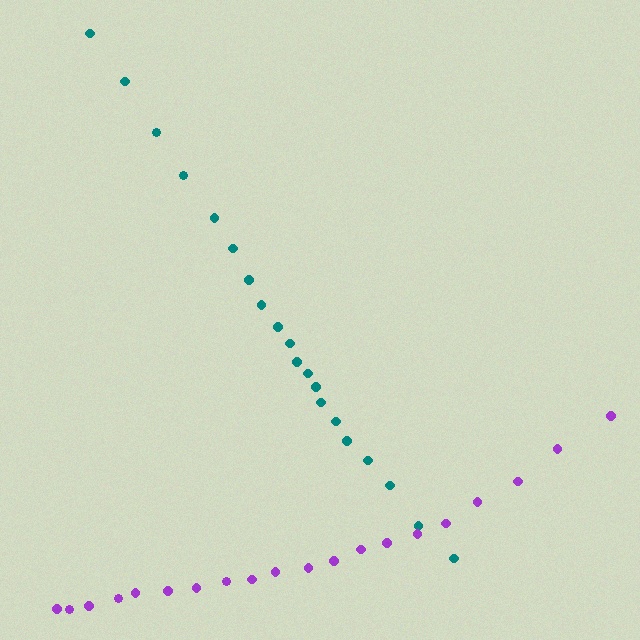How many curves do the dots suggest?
There are 2 distinct paths.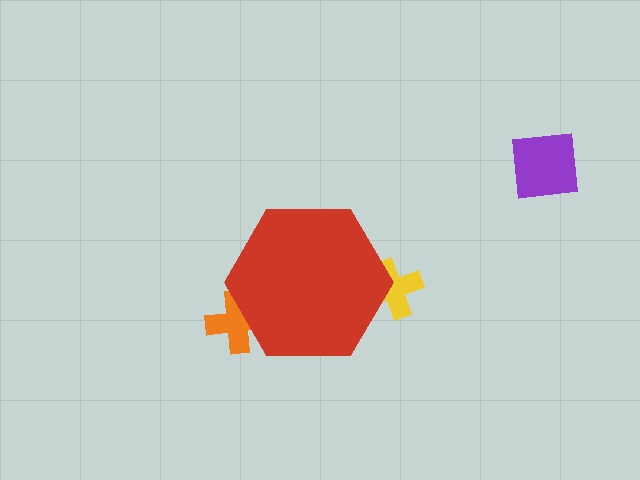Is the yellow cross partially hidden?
Yes, the yellow cross is partially hidden behind the red hexagon.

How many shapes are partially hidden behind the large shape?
2 shapes are partially hidden.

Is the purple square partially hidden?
No, the purple square is fully visible.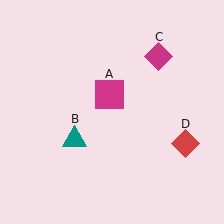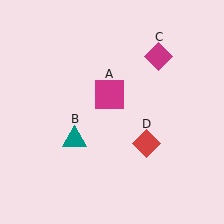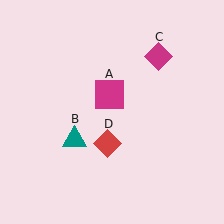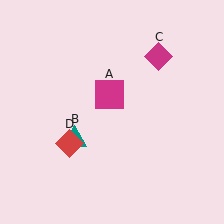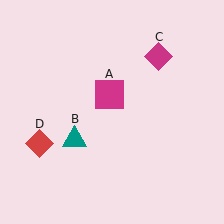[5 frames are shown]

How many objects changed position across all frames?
1 object changed position: red diamond (object D).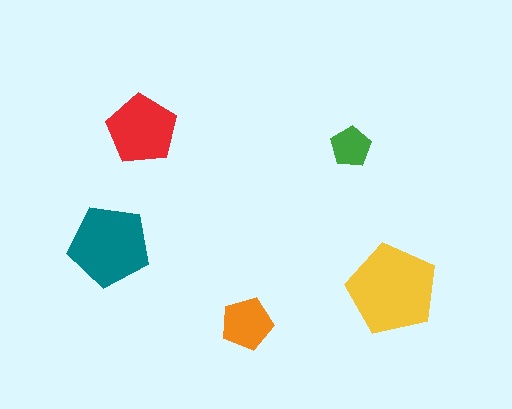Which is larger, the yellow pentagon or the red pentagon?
The yellow one.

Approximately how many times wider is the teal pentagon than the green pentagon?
About 2 times wider.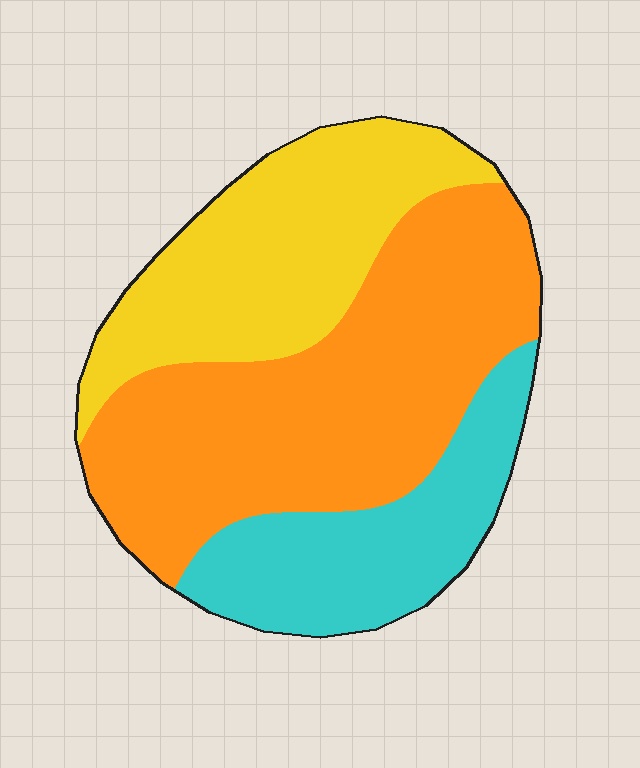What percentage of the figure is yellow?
Yellow takes up about one third (1/3) of the figure.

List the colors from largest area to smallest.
From largest to smallest: orange, yellow, cyan.